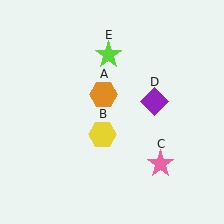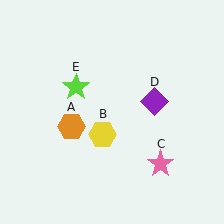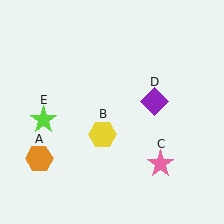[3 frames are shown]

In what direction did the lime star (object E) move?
The lime star (object E) moved down and to the left.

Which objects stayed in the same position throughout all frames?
Yellow hexagon (object B) and pink star (object C) and purple diamond (object D) remained stationary.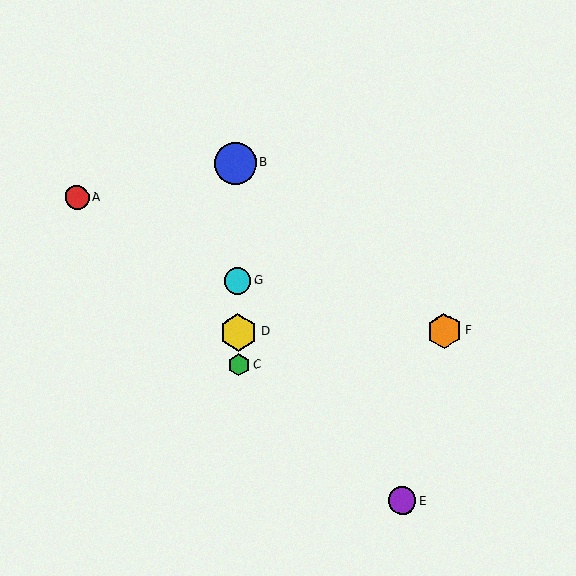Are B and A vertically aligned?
No, B is at x≈236 and A is at x≈77.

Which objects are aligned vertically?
Objects B, C, D, G are aligned vertically.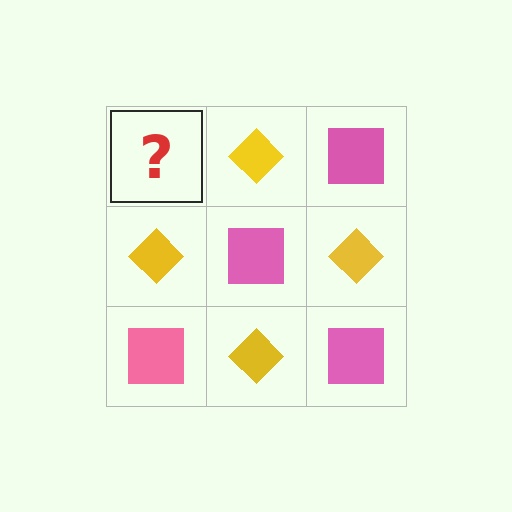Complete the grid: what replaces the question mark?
The question mark should be replaced with a pink square.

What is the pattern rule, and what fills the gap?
The rule is that it alternates pink square and yellow diamond in a checkerboard pattern. The gap should be filled with a pink square.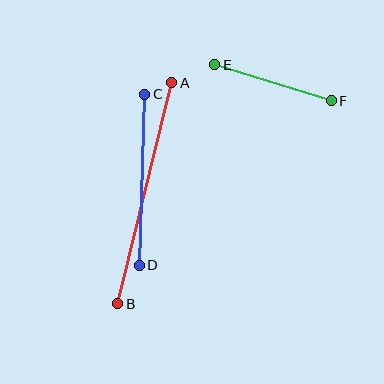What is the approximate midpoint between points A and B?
The midpoint is at approximately (145, 193) pixels.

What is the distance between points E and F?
The distance is approximately 122 pixels.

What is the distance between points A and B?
The distance is approximately 228 pixels.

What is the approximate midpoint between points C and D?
The midpoint is at approximately (142, 180) pixels.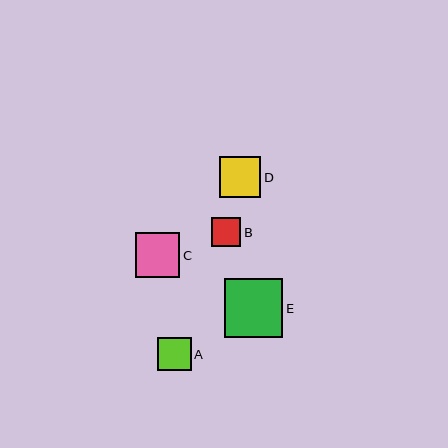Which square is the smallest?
Square B is the smallest with a size of approximately 29 pixels.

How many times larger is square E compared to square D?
Square E is approximately 1.4 times the size of square D.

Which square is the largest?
Square E is the largest with a size of approximately 58 pixels.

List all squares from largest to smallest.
From largest to smallest: E, C, D, A, B.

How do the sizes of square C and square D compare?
Square C and square D are approximately the same size.